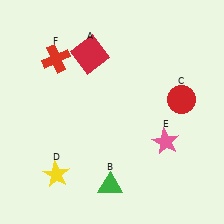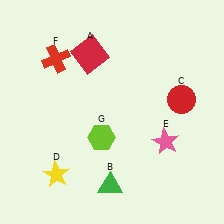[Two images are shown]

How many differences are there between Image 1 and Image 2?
There is 1 difference between the two images.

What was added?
A lime hexagon (G) was added in Image 2.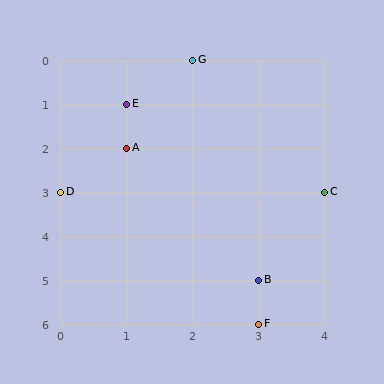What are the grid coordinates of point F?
Point F is at grid coordinates (3, 6).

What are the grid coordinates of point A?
Point A is at grid coordinates (1, 2).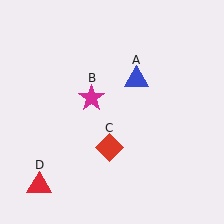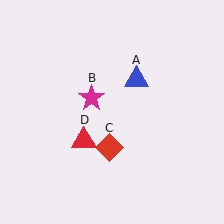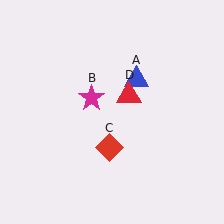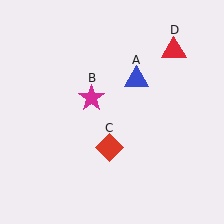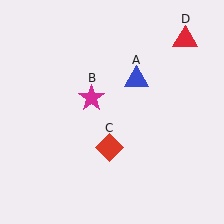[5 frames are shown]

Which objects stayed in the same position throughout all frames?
Blue triangle (object A) and magenta star (object B) and red diamond (object C) remained stationary.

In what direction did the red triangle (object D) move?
The red triangle (object D) moved up and to the right.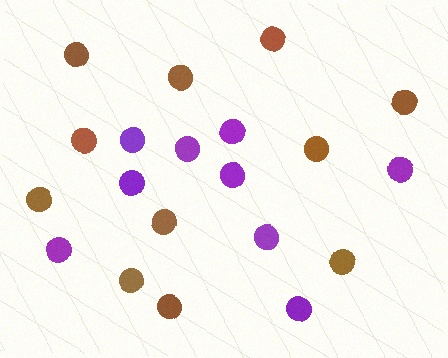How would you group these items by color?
There are 2 groups: one group of brown circles (11) and one group of purple circles (9).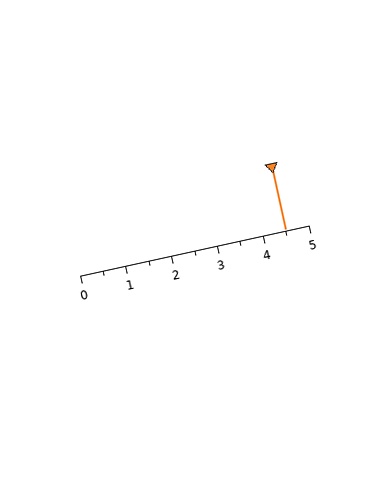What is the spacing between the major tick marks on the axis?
The major ticks are spaced 1 apart.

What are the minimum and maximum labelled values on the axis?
The axis runs from 0 to 5.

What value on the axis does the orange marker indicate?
The marker indicates approximately 4.5.